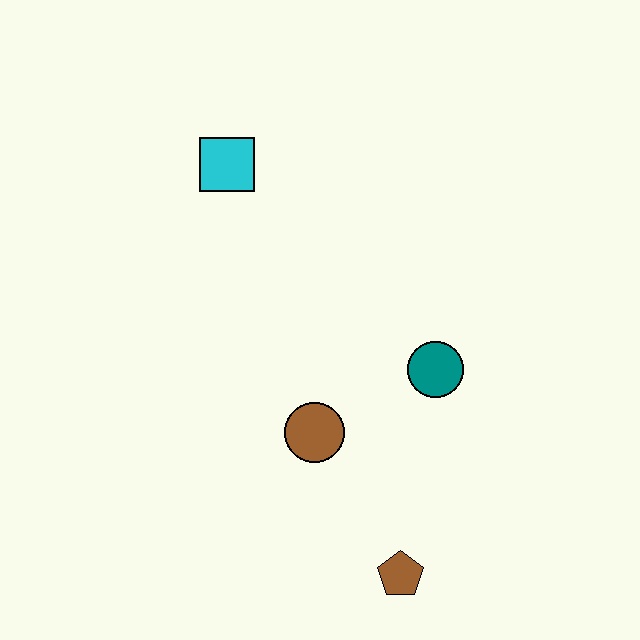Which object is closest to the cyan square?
The brown circle is closest to the cyan square.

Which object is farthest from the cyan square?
The brown pentagon is farthest from the cyan square.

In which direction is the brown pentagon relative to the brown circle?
The brown pentagon is below the brown circle.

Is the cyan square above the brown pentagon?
Yes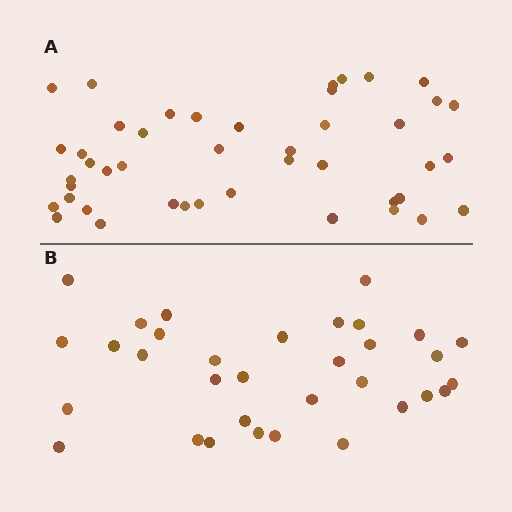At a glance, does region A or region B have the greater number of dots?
Region A (the top region) has more dots.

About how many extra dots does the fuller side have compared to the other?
Region A has roughly 12 or so more dots than region B.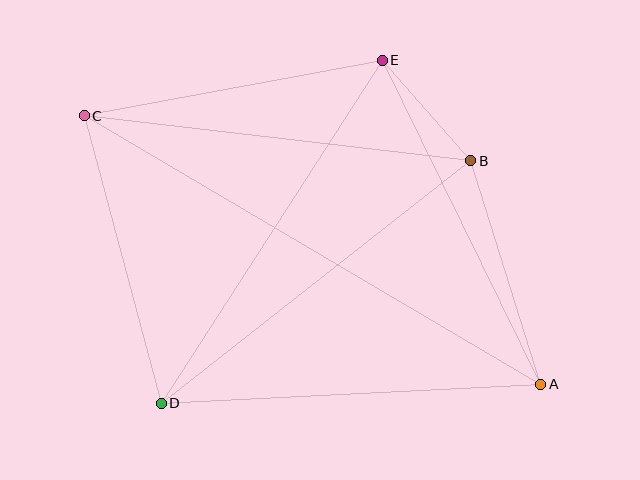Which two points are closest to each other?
Points B and E are closest to each other.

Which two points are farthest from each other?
Points A and C are farthest from each other.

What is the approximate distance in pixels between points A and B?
The distance between A and B is approximately 234 pixels.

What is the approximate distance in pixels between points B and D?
The distance between B and D is approximately 393 pixels.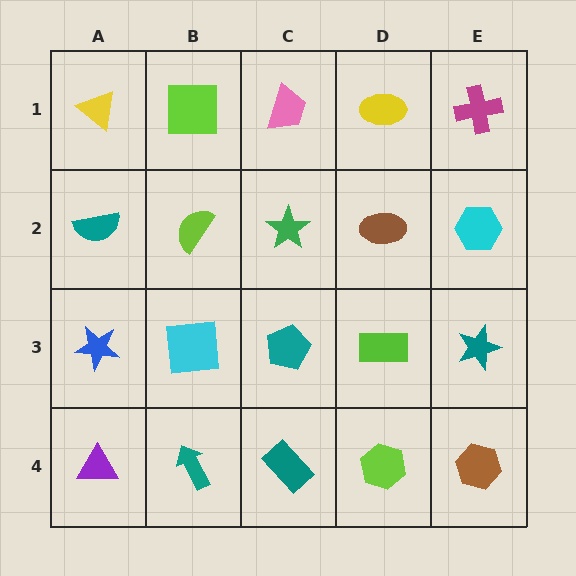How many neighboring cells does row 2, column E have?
3.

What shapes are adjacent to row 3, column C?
A green star (row 2, column C), a teal rectangle (row 4, column C), a cyan square (row 3, column B), a lime rectangle (row 3, column D).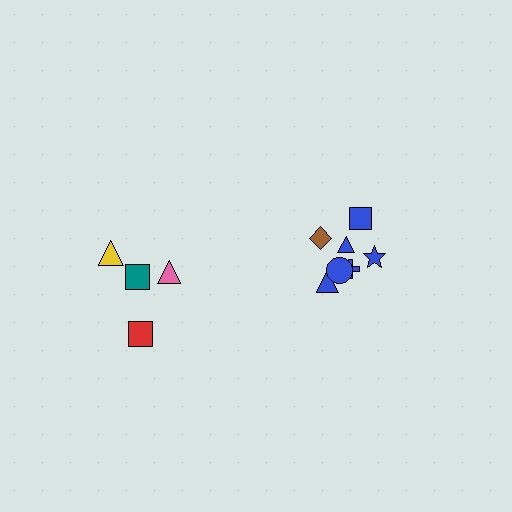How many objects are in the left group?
There are 4 objects.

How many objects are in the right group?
There are 7 objects.